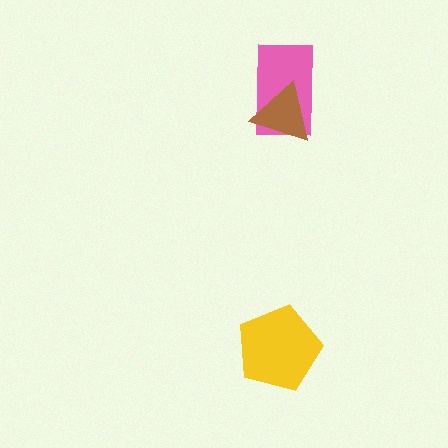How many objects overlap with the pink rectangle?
1 object overlaps with the pink rectangle.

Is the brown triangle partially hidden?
No, no other shape covers it.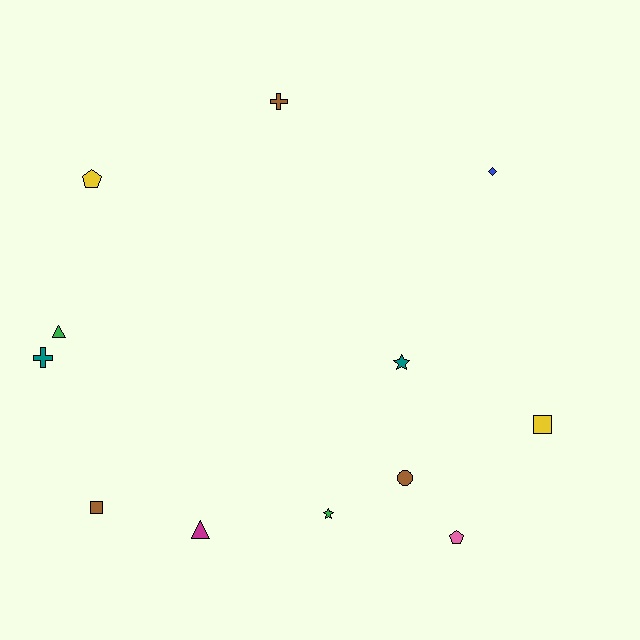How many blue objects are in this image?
There is 1 blue object.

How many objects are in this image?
There are 12 objects.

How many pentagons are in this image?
There are 2 pentagons.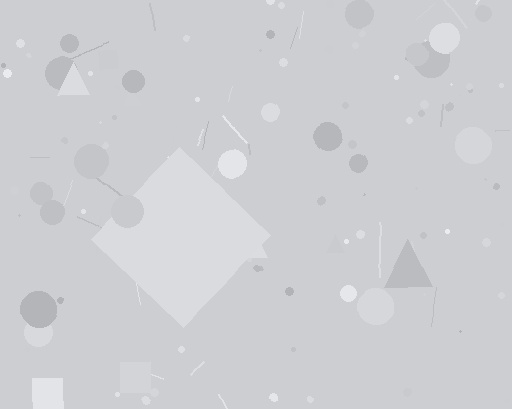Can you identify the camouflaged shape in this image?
The camouflaged shape is a diamond.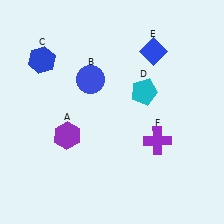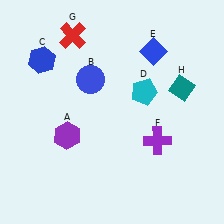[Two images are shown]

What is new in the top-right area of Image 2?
A teal diamond (H) was added in the top-right area of Image 2.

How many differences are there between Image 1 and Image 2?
There are 2 differences between the two images.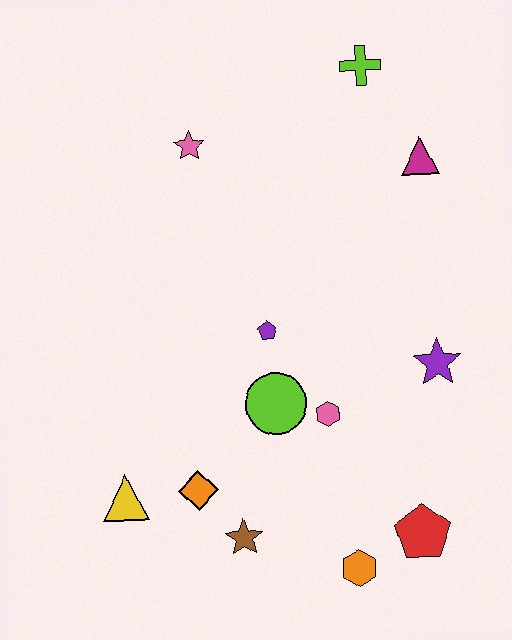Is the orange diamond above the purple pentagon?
No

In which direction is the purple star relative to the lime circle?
The purple star is to the right of the lime circle.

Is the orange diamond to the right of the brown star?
No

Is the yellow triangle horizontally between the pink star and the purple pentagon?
No